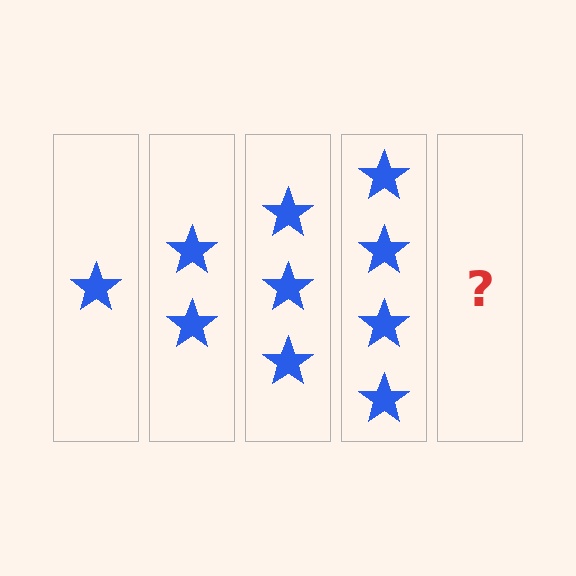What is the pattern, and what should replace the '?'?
The pattern is that each step adds one more star. The '?' should be 5 stars.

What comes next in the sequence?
The next element should be 5 stars.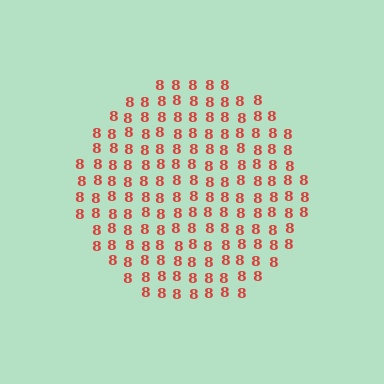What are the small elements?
The small elements are digit 8's.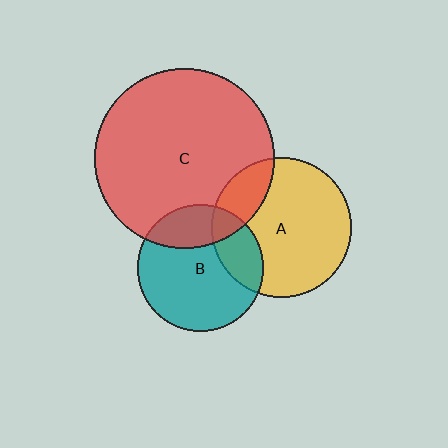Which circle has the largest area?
Circle C (red).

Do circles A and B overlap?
Yes.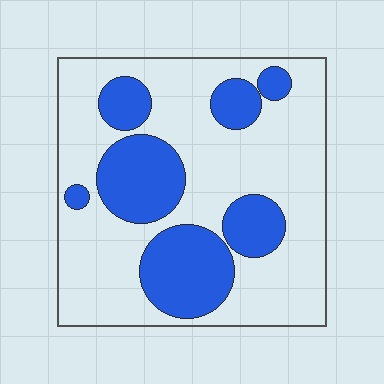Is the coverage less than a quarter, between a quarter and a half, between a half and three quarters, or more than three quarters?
Between a quarter and a half.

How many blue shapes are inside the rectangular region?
7.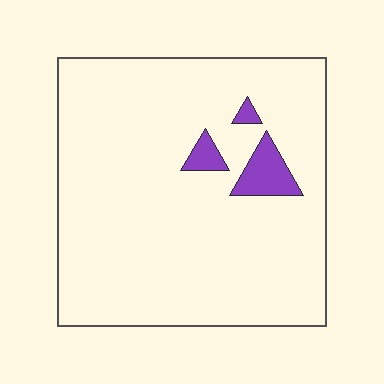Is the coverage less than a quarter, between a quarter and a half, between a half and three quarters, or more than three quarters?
Less than a quarter.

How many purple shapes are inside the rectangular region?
3.